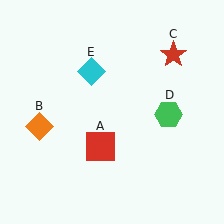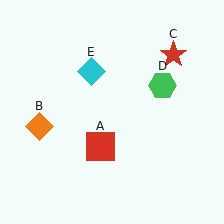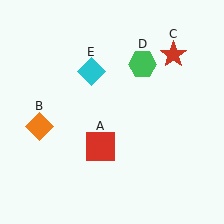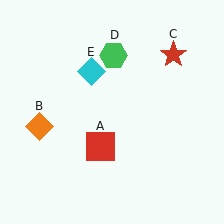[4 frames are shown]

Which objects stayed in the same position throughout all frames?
Red square (object A) and orange diamond (object B) and red star (object C) and cyan diamond (object E) remained stationary.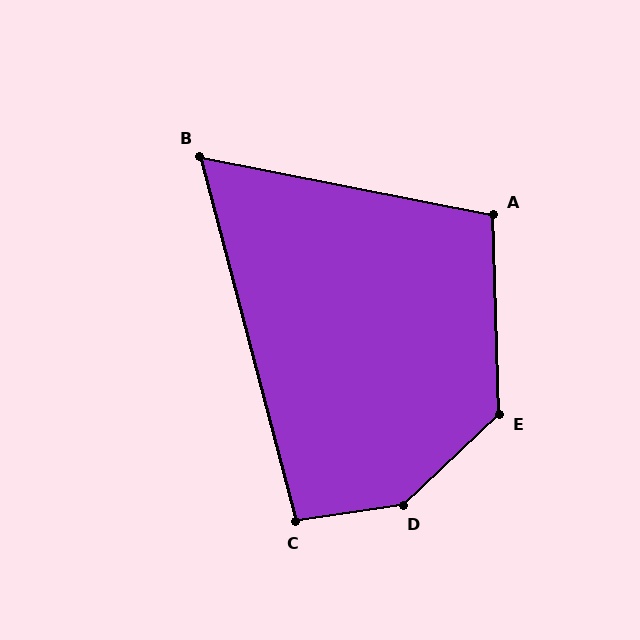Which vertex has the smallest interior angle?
B, at approximately 64 degrees.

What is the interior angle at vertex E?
Approximately 132 degrees (obtuse).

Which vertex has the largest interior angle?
D, at approximately 145 degrees.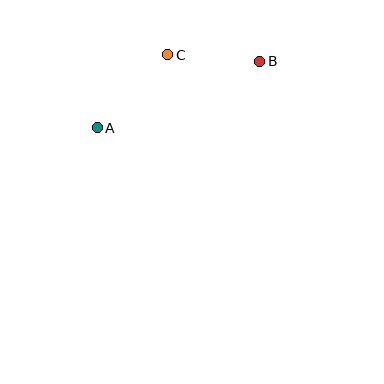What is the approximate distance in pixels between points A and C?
The distance between A and C is approximately 101 pixels.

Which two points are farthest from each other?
Points A and B are farthest from each other.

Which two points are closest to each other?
Points B and C are closest to each other.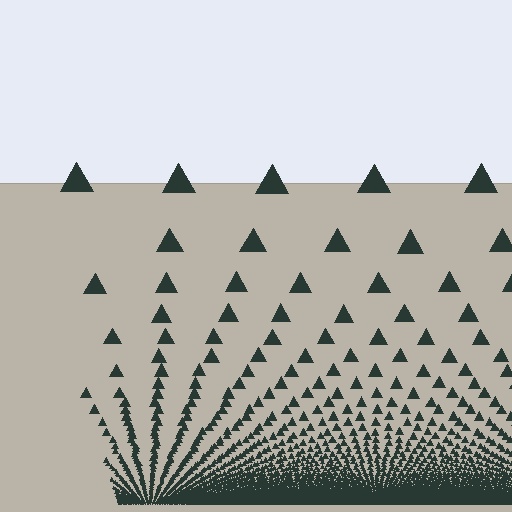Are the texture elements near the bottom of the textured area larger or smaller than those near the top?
Smaller. The gradient is inverted — elements near the bottom are smaller and denser.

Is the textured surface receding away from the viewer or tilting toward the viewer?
The surface appears to tilt toward the viewer. Texture elements get larger and sparser toward the top.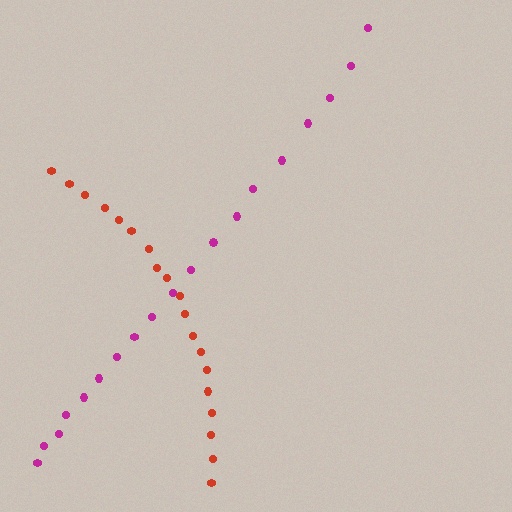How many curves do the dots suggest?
There are 2 distinct paths.